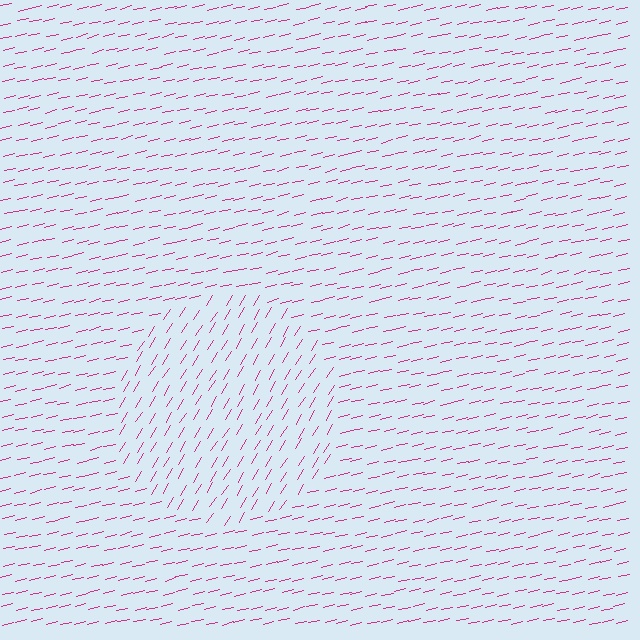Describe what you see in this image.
The image is filled with small magenta line segments. A circle region in the image has lines oriented differently from the surrounding lines, creating a visible texture boundary.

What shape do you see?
I see a circle.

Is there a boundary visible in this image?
Yes, there is a texture boundary formed by a change in line orientation.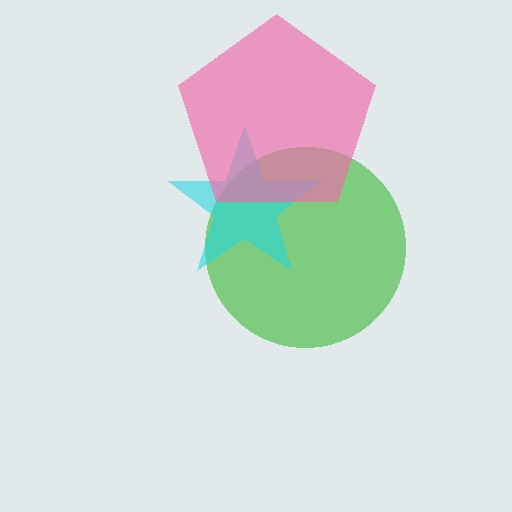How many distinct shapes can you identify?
There are 3 distinct shapes: a green circle, a cyan star, a pink pentagon.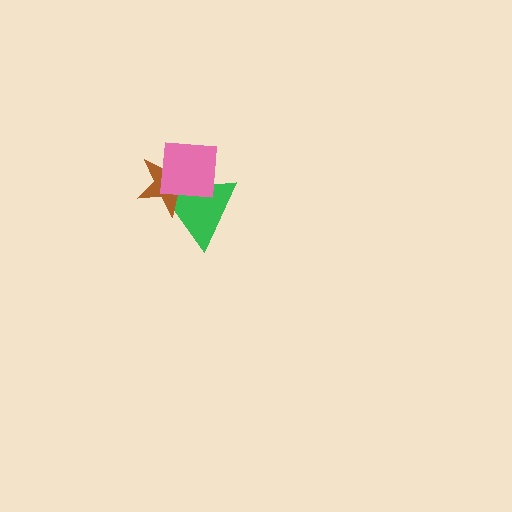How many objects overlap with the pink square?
2 objects overlap with the pink square.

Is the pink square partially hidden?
No, no other shape covers it.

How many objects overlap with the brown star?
2 objects overlap with the brown star.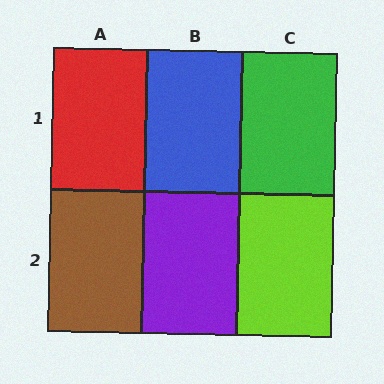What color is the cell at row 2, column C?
Lime.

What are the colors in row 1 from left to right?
Red, blue, green.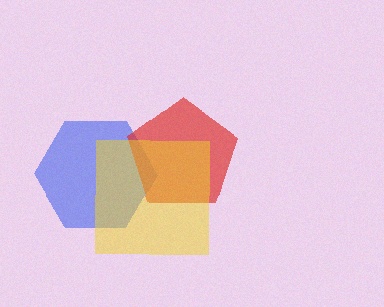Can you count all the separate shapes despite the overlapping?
Yes, there are 3 separate shapes.